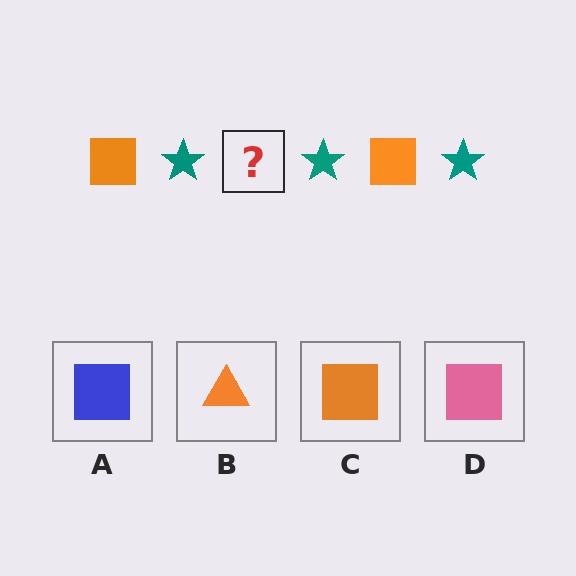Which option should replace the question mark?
Option C.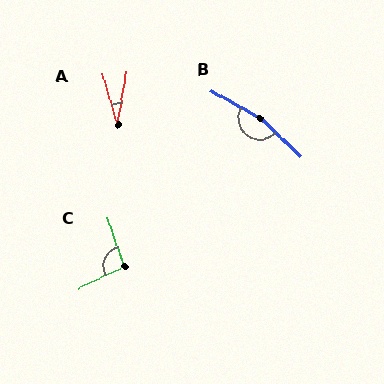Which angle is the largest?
B, at approximately 166 degrees.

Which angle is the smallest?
A, at approximately 27 degrees.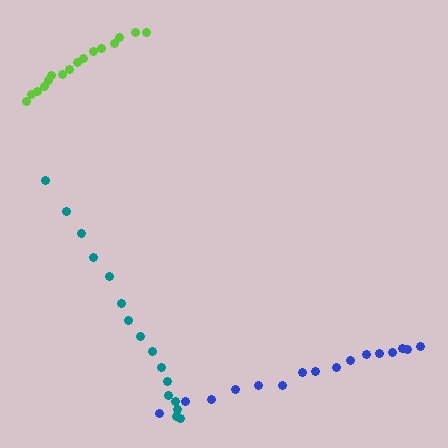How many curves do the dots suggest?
There are 3 distinct paths.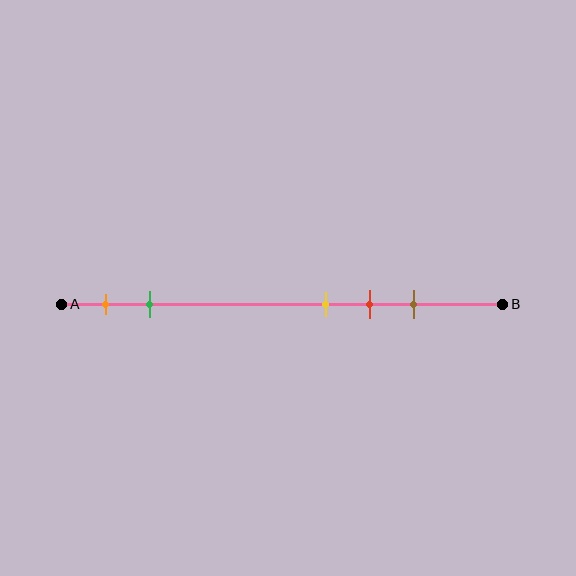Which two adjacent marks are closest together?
The yellow and red marks are the closest adjacent pair.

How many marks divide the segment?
There are 5 marks dividing the segment.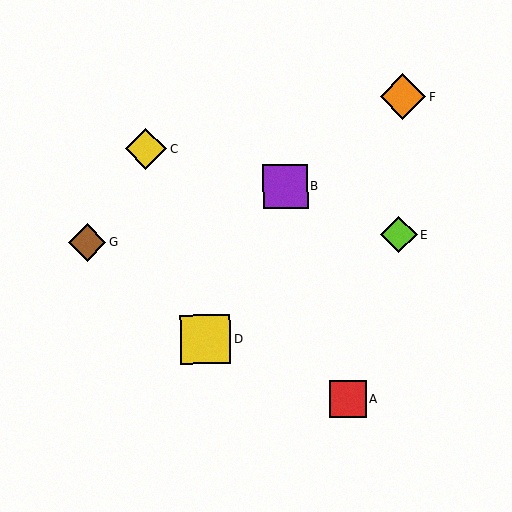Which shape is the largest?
The yellow square (labeled D) is the largest.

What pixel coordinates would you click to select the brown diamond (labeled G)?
Click at (87, 243) to select the brown diamond G.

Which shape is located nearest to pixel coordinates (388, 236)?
The lime diamond (labeled E) at (399, 234) is nearest to that location.